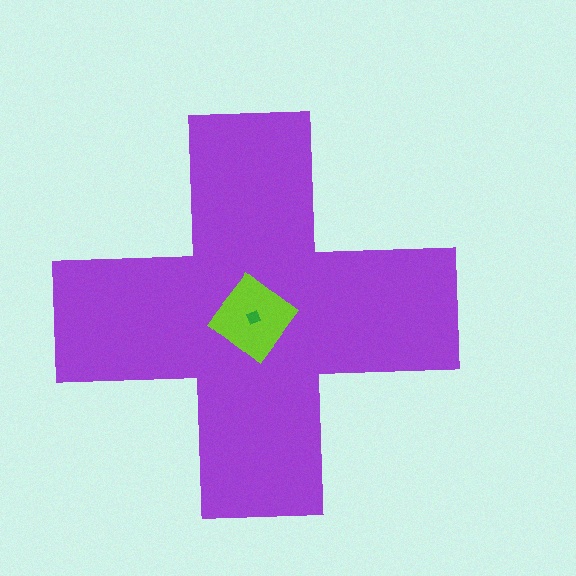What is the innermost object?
The green diamond.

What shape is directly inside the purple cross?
The lime diamond.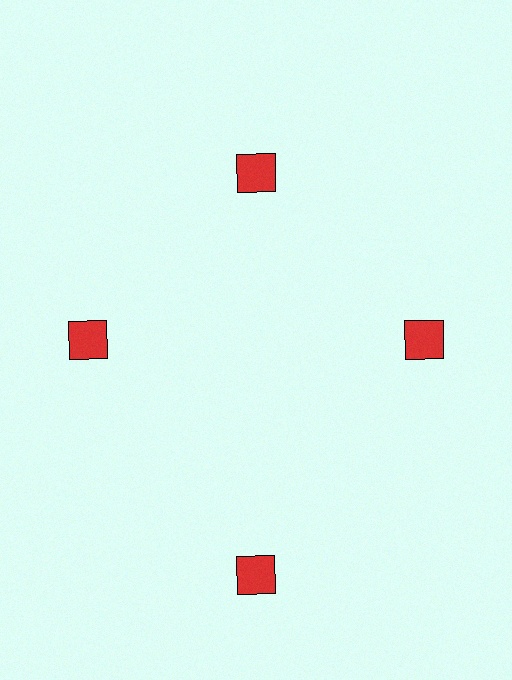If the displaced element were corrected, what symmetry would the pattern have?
It would have 4-fold rotational symmetry — the pattern would map onto itself every 90 degrees.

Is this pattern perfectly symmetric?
No. The 4 red squares are arranged in a ring, but one element near the 6 o'clock position is pushed outward from the center, breaking the 4-fold rotational symmetry.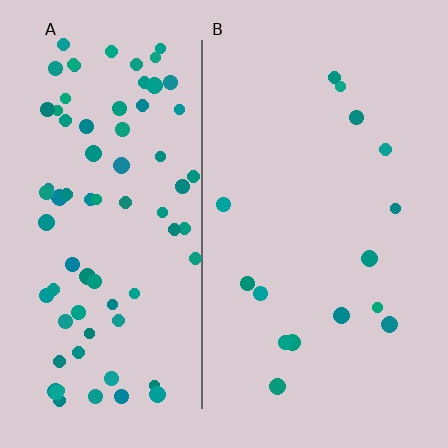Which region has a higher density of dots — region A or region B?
A (the left).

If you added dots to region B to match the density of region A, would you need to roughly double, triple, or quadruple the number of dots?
Approximately quadruple.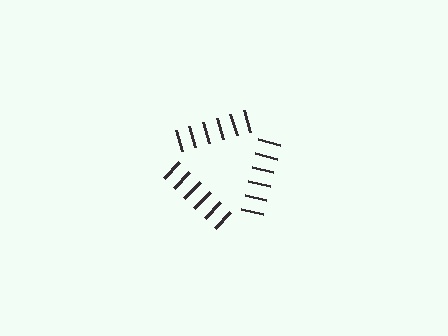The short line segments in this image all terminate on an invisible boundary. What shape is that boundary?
An illusory triangle — the line segments terminate on its edges but no continuous stroke is drawn.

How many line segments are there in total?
18 — 6 along each of the 3 edges.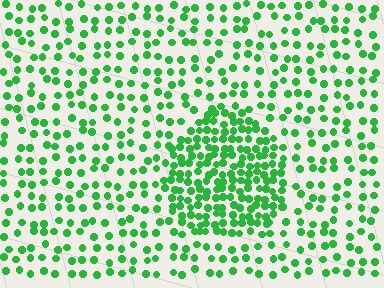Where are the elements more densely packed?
The elements are more densely packed inside the circle boundary.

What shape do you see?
I see a circle.